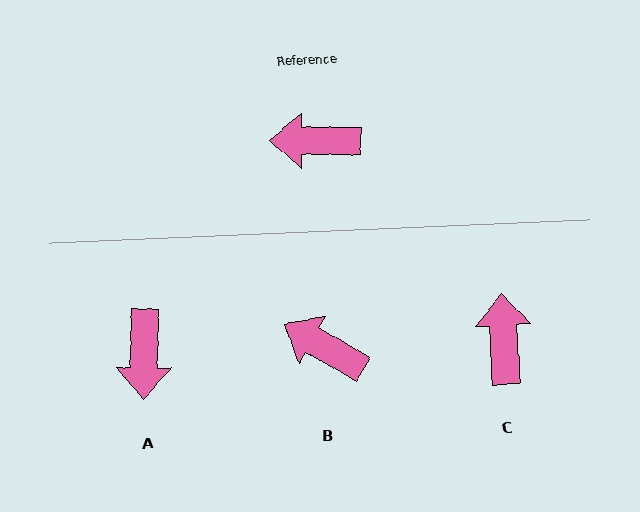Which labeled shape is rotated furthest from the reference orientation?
A, about 89 degrees away.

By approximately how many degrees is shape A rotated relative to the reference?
Approximately 89 degrees counter-clockwise.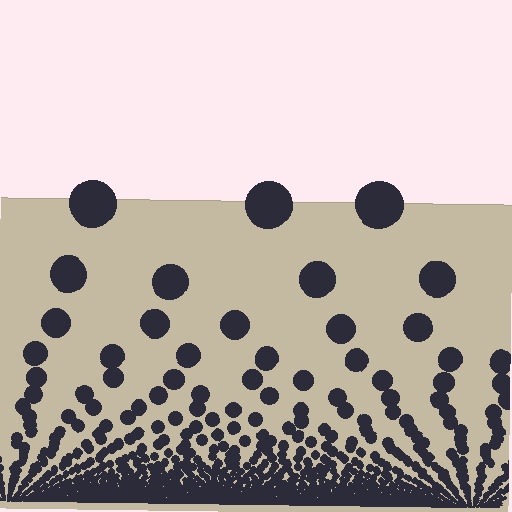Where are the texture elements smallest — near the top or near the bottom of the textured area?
Near the bottom.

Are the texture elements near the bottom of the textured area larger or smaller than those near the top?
Smaller. The gradient is inverted — elements near the bottom are smaller and denser.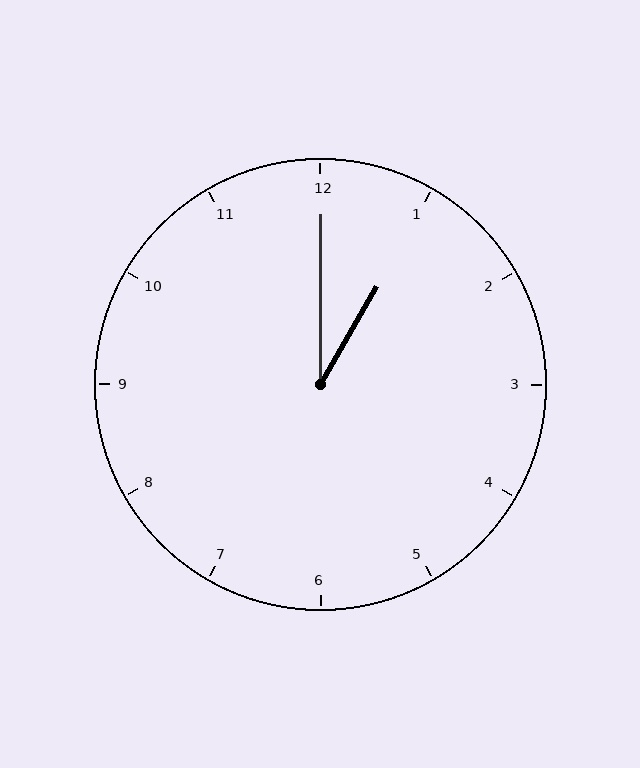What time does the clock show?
1:00.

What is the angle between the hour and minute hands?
Approximately 30 degrees.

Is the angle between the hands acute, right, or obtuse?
It is acute.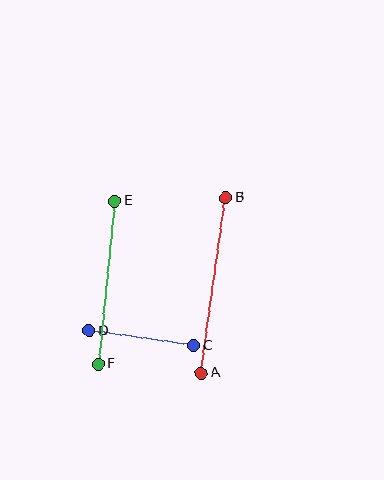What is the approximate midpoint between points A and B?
The midpoint is at approximately (213, 285) pixels.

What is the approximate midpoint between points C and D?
The midpoint is at approximately (141, 338) pixels.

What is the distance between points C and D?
The distance is approximately 106 pixels.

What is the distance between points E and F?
The distance is approximately 164 pixels.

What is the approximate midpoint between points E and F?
The midpoint is at approximately (106, 282) pixels.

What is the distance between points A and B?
The distance is approximately 177 pixels.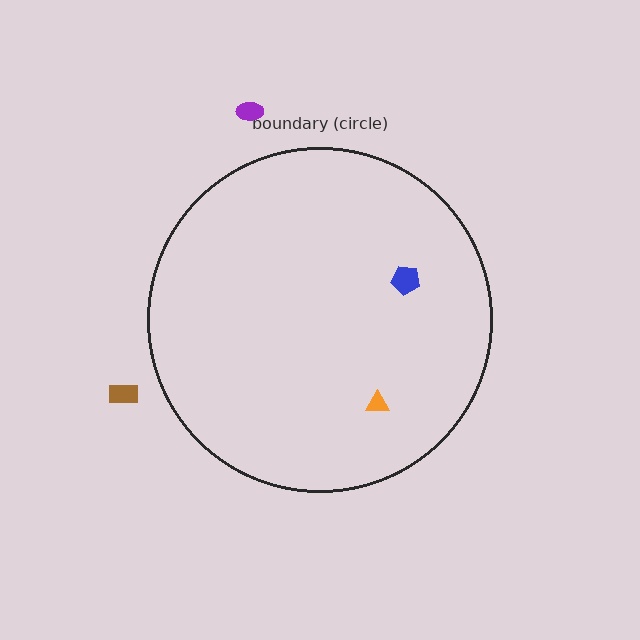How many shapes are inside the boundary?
2 inside, 2 outside.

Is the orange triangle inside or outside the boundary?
Inside.